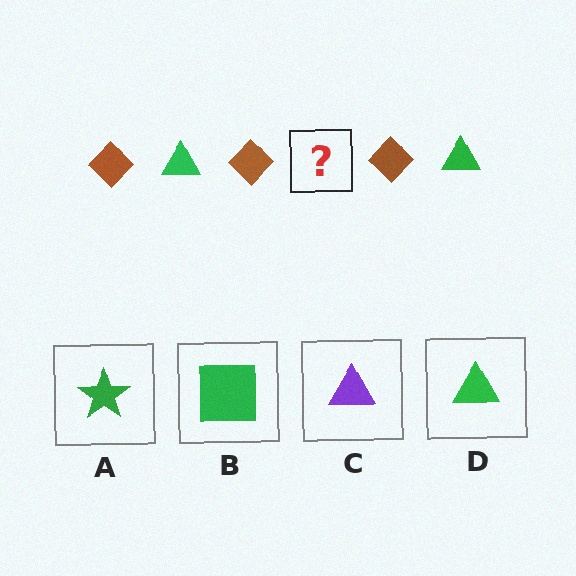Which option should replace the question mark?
Option D.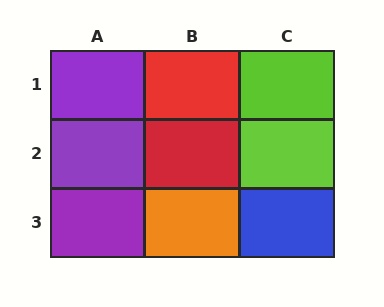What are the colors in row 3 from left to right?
Purple, orange, blue.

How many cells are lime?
2 cells are lime.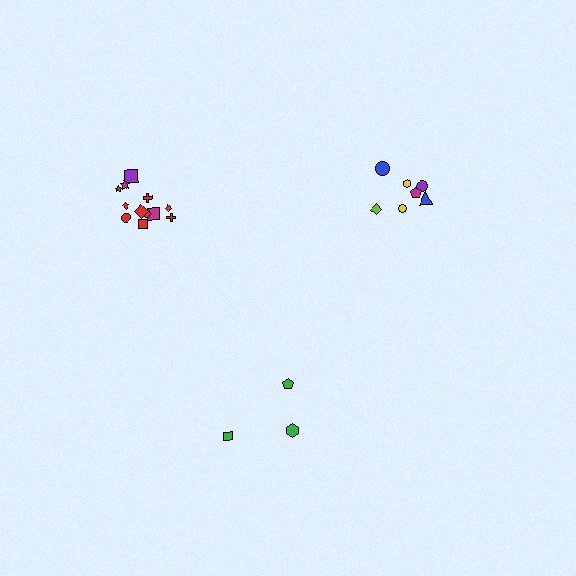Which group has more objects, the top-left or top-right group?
The top-left group.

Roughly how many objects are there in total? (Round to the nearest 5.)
Roughly 20 objects in total.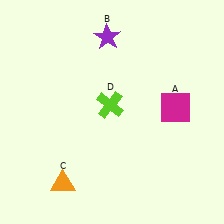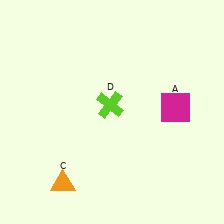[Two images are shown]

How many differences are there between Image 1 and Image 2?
There is 1 difference between the two images.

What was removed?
The purple star (B) was removed in Image 2.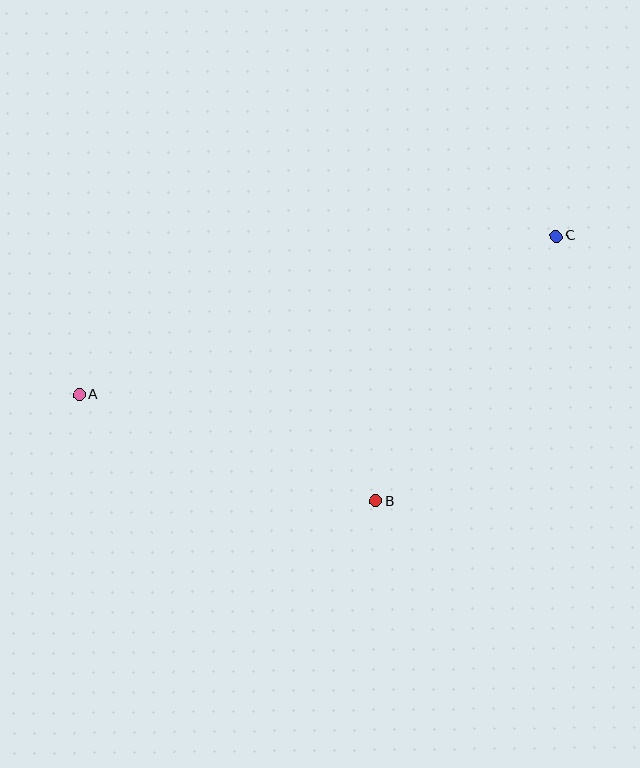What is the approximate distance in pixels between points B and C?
The distance between B and C is approximately 321 pixels.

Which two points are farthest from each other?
Points A and C are farthest from each other.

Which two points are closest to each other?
Points A and B are closest to each other.